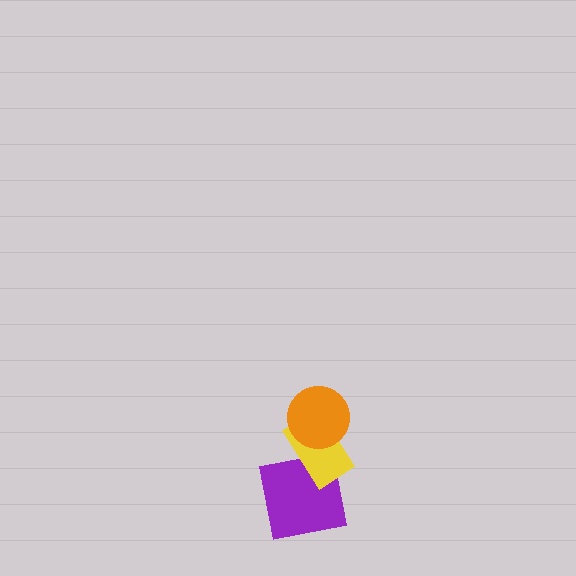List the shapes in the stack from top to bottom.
From top to bottom: the orange circle, the yellow rectangle, the purple square.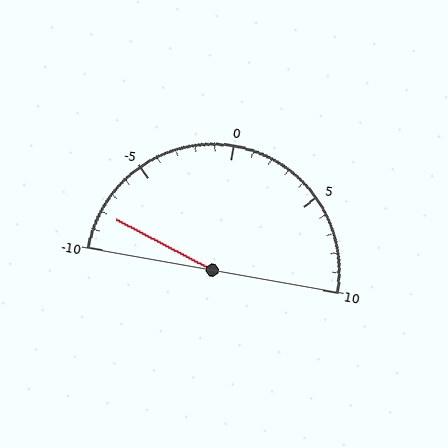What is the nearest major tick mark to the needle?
The nearest major tick mark is -10.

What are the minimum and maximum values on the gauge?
The gauge ranges from -10 to 10.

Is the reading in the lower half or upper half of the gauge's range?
The reading is in the lower half of the range (-10 to 10).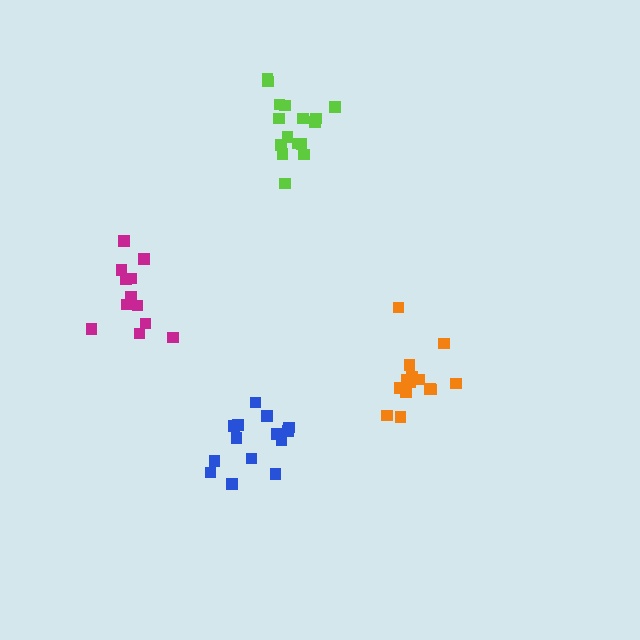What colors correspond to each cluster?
The clusters are colored: orange, blue, magenta, lime.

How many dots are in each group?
Group 1: 14 dots, Group 2: 14 dots, Group 3: 12 dots, Group 4: 16 dots (56 total).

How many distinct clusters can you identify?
There are 4 distinct clusters.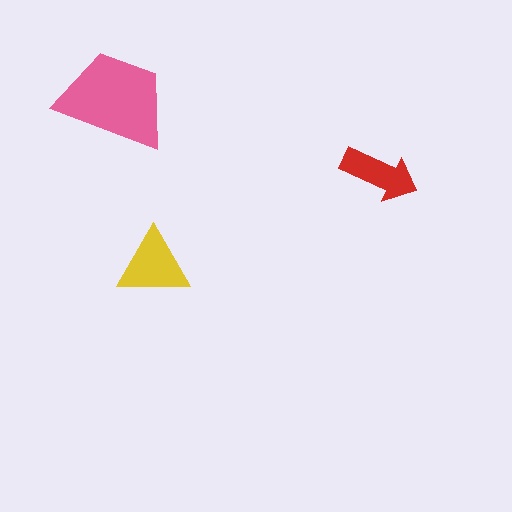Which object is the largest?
The pink trapezoid.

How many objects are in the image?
There are 3 objects in the image.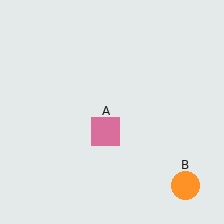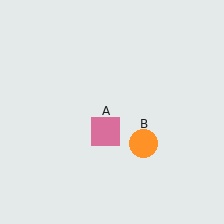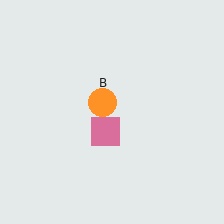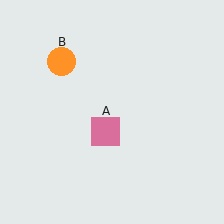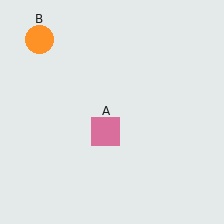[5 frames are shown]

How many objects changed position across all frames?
1 object changed position: orange circle (object B).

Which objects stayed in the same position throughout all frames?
Pink square (object A) remained stationary.